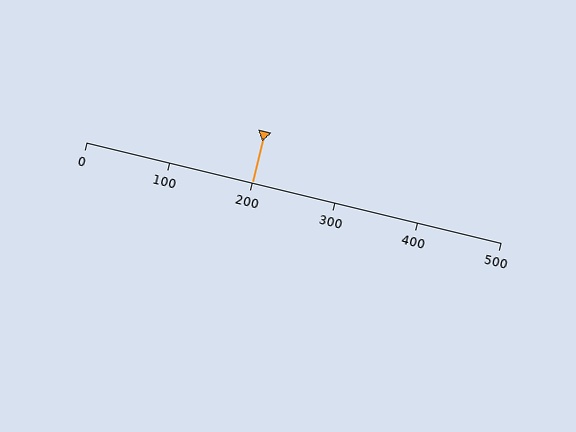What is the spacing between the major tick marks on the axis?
The major ticks are spaced 100 apart.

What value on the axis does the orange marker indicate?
The marker indicates approximately 200.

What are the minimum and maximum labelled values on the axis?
The axis runs from 0 to 500.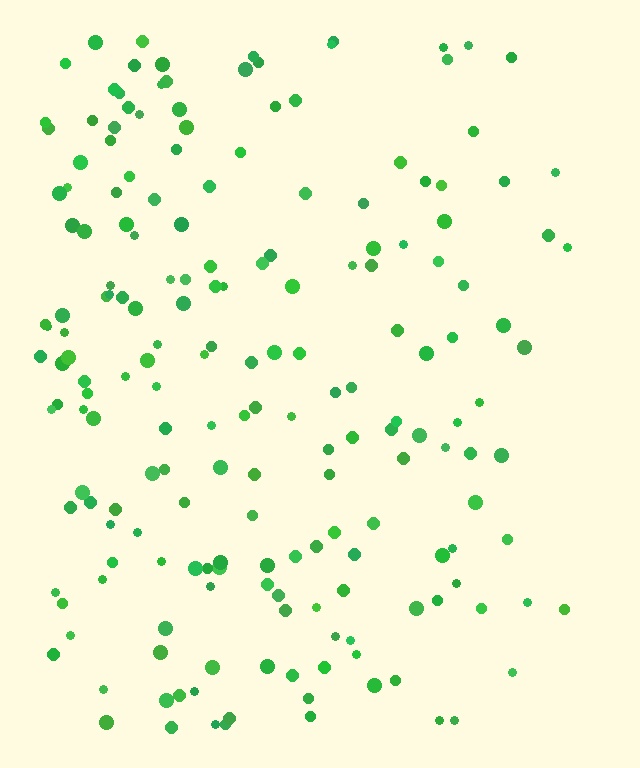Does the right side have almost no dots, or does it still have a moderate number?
Still a moderate number, just noticeably fewer than the left.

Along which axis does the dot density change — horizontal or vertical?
Horizontal.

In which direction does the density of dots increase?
From right to left, with the left side densest.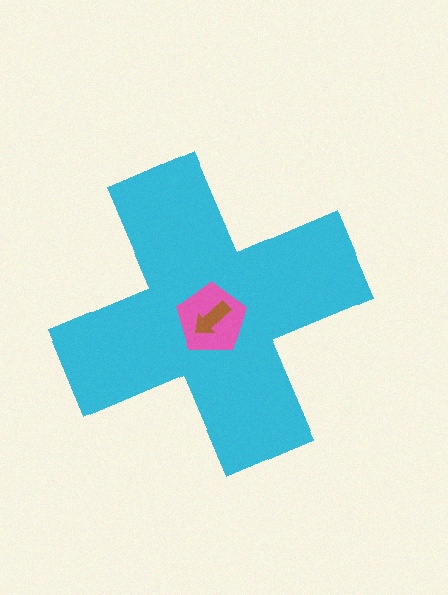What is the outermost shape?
The cyan cross.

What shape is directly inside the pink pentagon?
The brown arrow.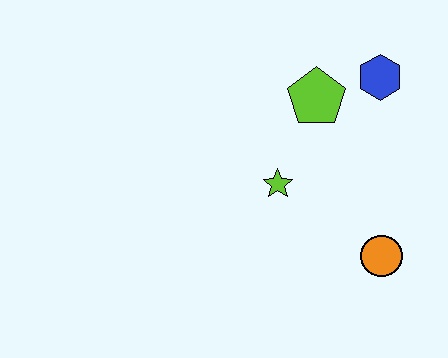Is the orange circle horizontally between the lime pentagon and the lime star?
No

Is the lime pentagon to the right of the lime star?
Yes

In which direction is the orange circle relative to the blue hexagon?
The orange circle is below the blue hexagon.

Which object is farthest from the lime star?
The blue hexagon is farthest from the lime star.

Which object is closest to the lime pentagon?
The blue hexagon is closest to the lime pentagon.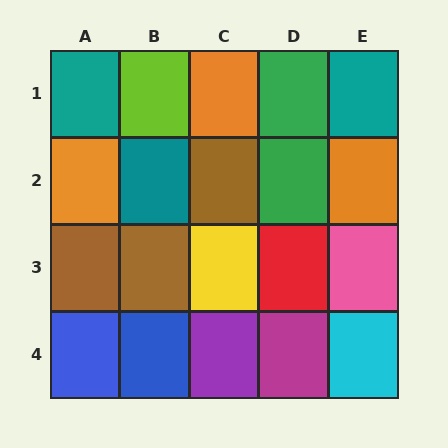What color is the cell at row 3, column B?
Brown.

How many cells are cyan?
1 cell is cyan.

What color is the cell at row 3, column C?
Yellow.